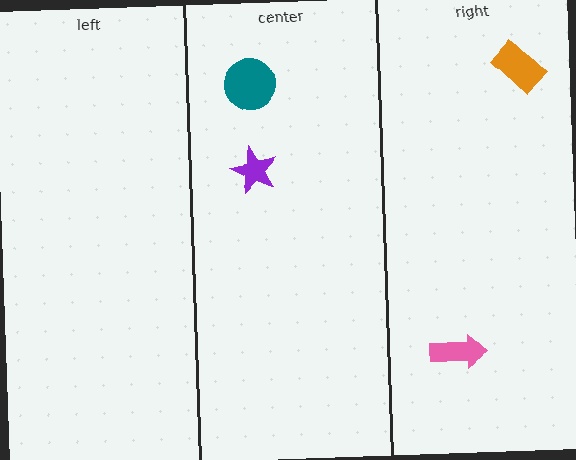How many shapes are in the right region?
2.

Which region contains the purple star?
The center region.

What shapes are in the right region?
The orange rectangle, the pink arrow.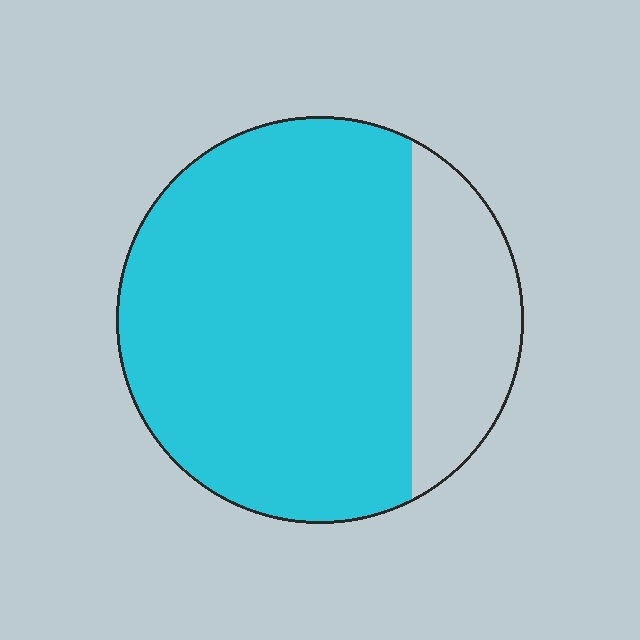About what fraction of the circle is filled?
About four fifths (4/5).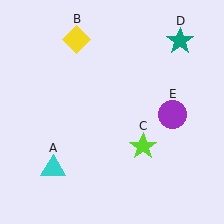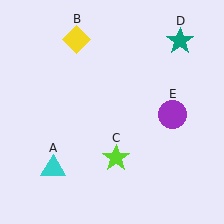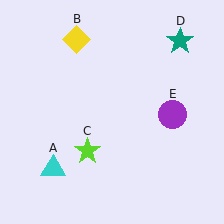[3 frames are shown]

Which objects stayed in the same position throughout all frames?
Cyan triangle (object A) and yellow diamond (object B) and teal star (object D) and purple circle (object E) remained stationary.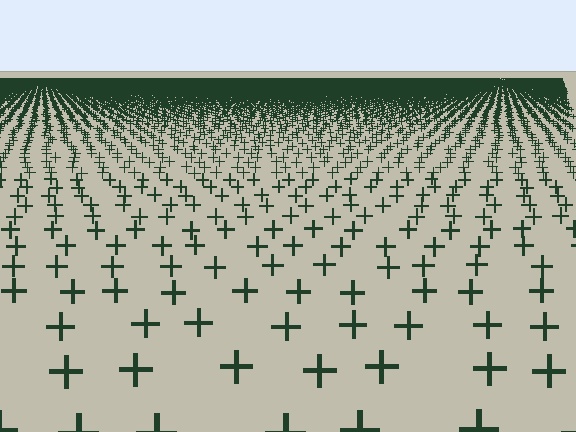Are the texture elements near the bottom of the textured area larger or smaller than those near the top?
Larger. Near the bottom, elements are closer to the viewer and appear at a bigger on-screen size.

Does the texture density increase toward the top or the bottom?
Density increases toward the top.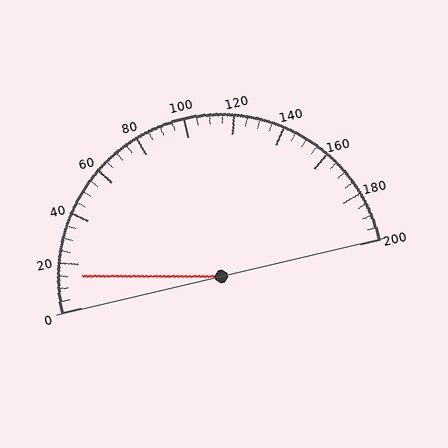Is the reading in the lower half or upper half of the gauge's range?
The reading is in the lower half of the range (0 to 200).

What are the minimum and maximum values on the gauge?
The gauge ranges from 0 to 200.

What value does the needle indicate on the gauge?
The needle indicates approximately 15.